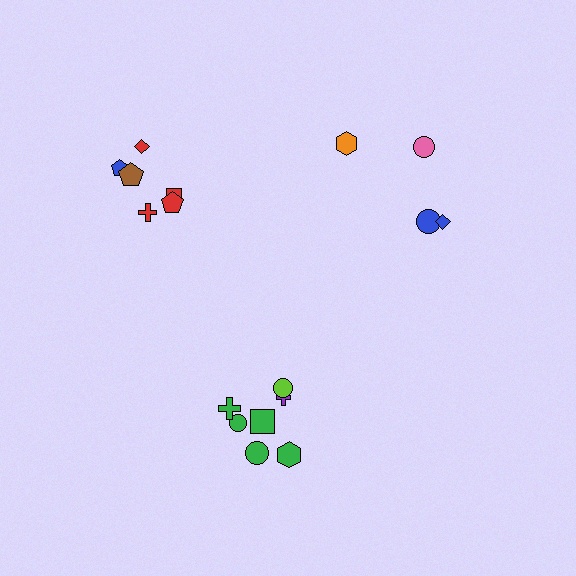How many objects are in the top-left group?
There are 6 objects.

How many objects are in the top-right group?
There are 4 objects.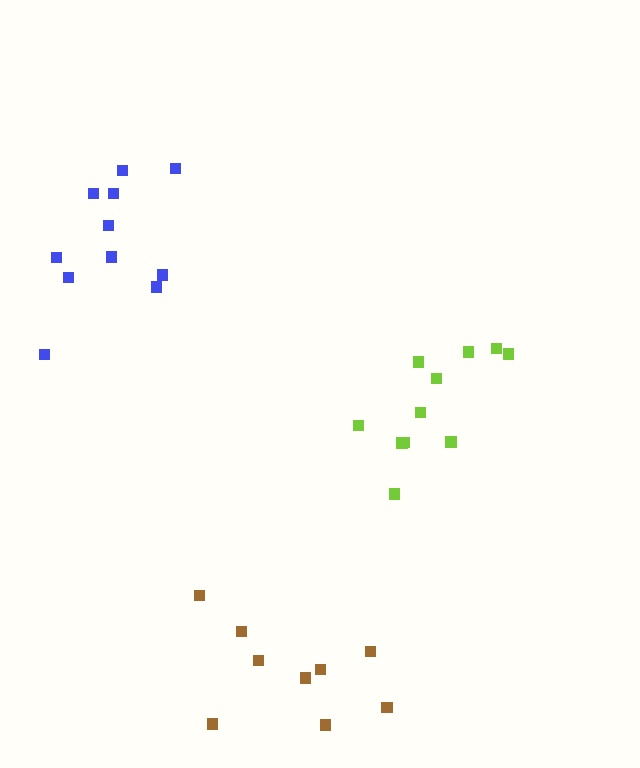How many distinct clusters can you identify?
There are 3 distinct clusters.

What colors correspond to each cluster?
The clusters are colored: blue, lime, brown.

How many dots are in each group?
Group 1: 11 dots, Group 2: 11 dots, Group 3: 9 dots (31 total).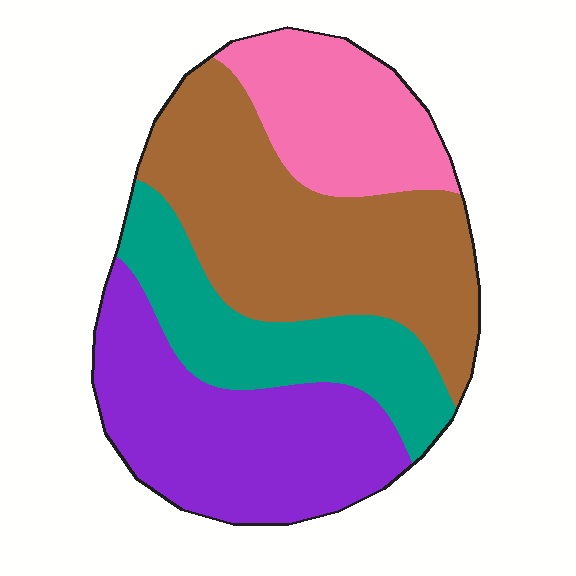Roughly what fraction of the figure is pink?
Pink covers about 15% of the figure.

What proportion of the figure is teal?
Teal covers about 20% of the figure.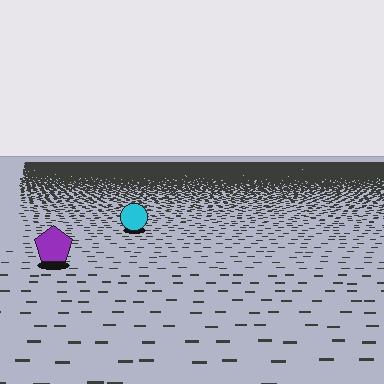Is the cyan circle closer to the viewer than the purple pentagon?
No. The purple pentagon is closer — you can tell from the texture gradient: the ground texture is coarser near it.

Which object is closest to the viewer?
The purple pentagon is closest. The texture marks near it are larger and more spread out.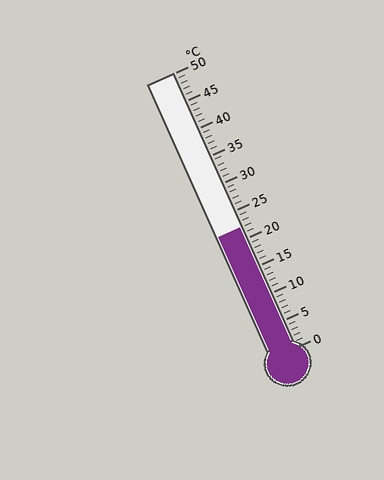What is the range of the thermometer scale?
The thermometer scale ranges from 0°C to 50°C.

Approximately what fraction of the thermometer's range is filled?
The thermometer is filled to approximately 45% of its range.